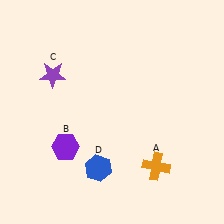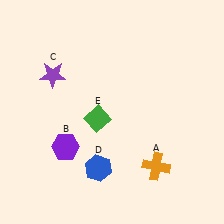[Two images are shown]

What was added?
A green diamond (E) was added in Image 2.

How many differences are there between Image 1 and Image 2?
There is 1 difference between the two images.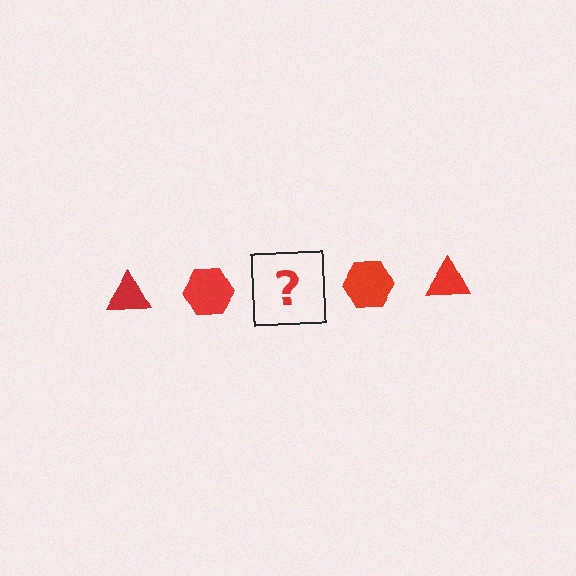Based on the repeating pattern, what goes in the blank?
The blank should be a red triangle.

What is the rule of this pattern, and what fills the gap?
The rule is that the pattern cycles through triangle, hexagon shapes in red. The gap should be filled with a red triangle.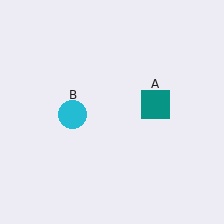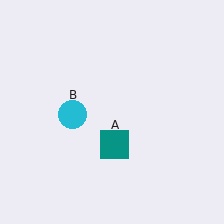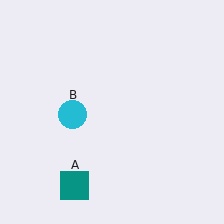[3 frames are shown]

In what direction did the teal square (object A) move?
The teal square (object A) moved down and to the left.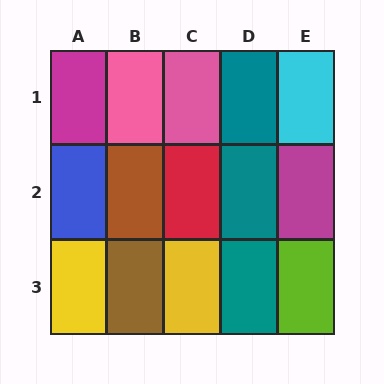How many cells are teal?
3 cells are teal.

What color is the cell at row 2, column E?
Magenta.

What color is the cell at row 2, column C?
Red.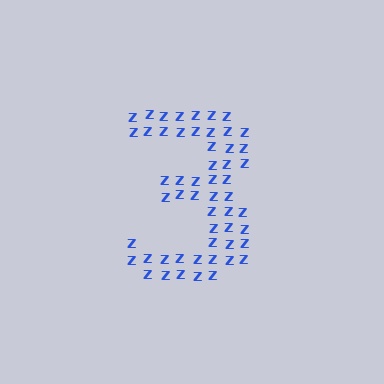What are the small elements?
The small elements are letter Z's.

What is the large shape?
The large shape is the digit 3.